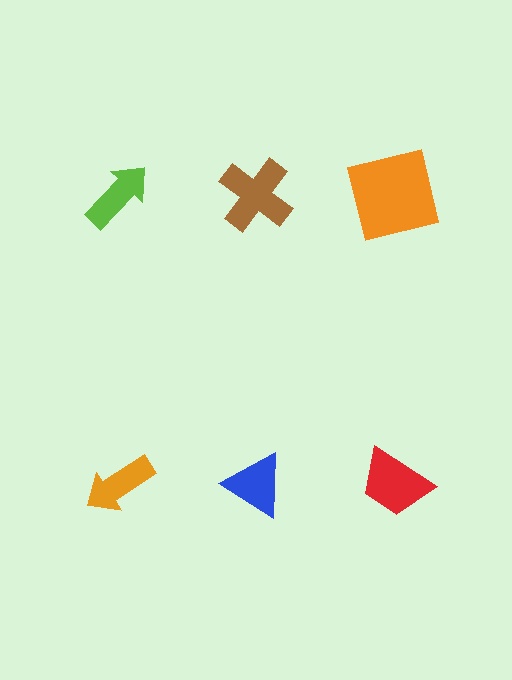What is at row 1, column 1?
A lime arrow.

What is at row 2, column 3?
A red trapezoid.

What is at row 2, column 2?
A blue triangle.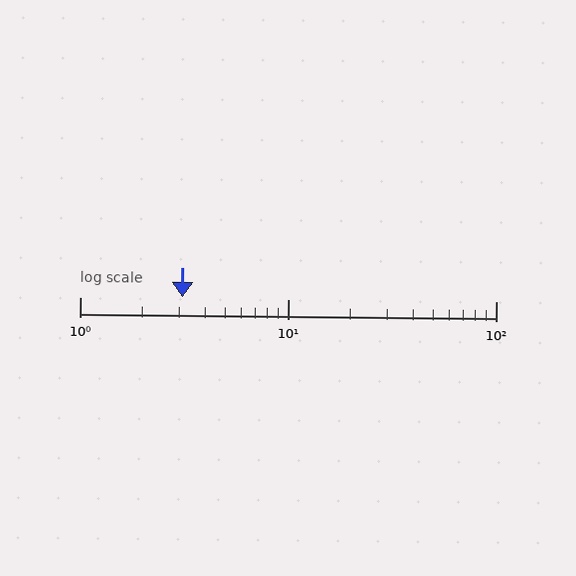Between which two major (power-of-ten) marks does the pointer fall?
The pointer is between 1 and 10.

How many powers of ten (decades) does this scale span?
The scale spans 2 decades, from 1 to 100.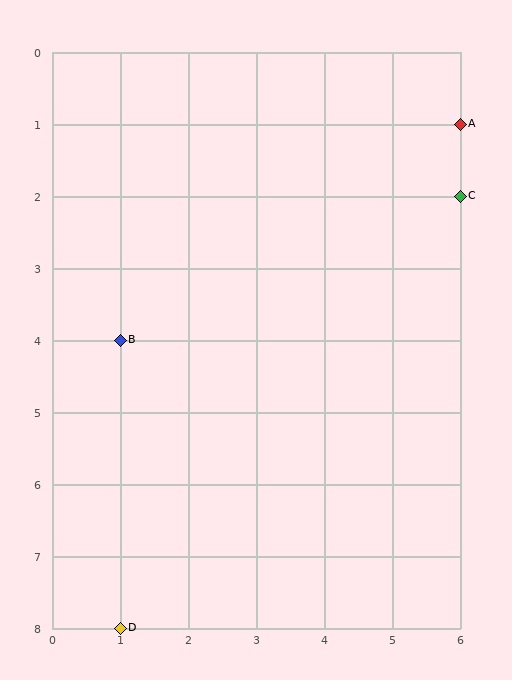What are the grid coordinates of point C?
Point C is at grid coordinates (6, 2).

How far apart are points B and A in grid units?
Points B and A are 5 columns and 3 rows apart (about 5.8 grid units diagonally).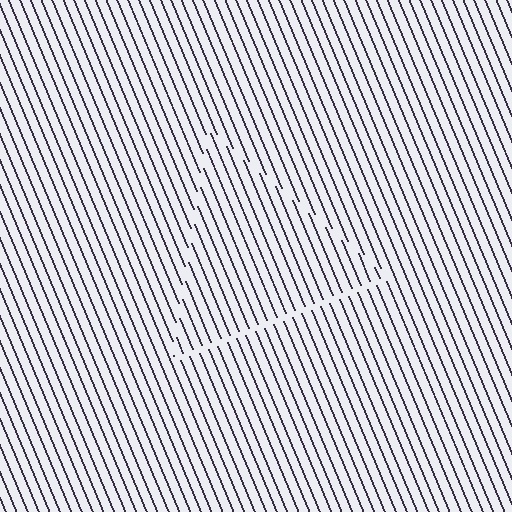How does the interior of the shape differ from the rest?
The interior of the shape contains the same grating, shifted by half a period — the contour is defined by the phase discontinuity where line-ends from the inner and outer gratings abut.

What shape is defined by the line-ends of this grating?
An illusory triangle. The interior of the shape contains the same grating, shifted by half a period — the contour is defined by the phase discontinuity where line-ends from the inner and outer gratings abut.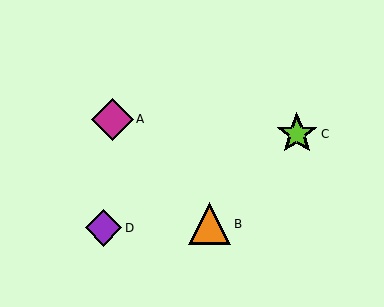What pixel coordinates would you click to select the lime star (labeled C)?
Click at (297, 134) to select the lime star C.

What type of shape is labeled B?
Shape B is an orange triangle.